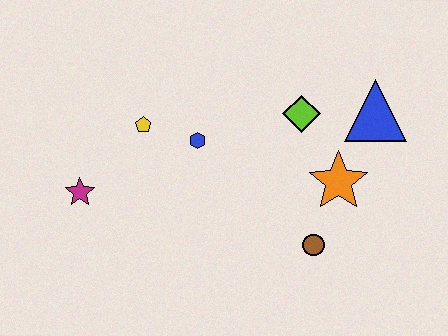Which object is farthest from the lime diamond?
The magenta star is farthest from the lime diamond.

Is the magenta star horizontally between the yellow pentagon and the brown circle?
No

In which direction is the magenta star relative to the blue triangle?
The magenta star is to the left of the blue triangle.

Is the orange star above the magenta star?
Yes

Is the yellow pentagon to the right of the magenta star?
Yes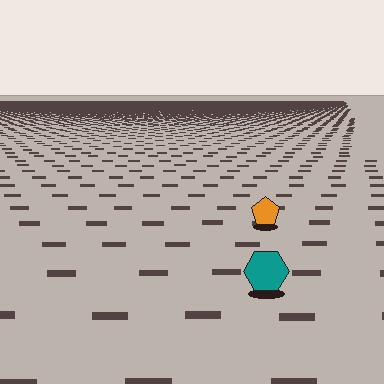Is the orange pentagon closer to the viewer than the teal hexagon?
No. The teal hexagon is closer — you can tell from the texture gradient: the ground texture is coarser near it.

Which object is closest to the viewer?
The teal hexagon is closest. The texture marks near it are larger and more spread out.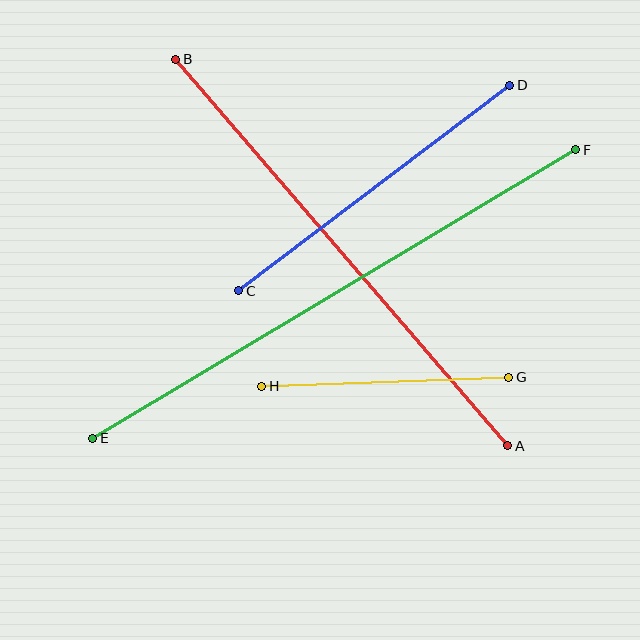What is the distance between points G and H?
The distance is approximately 247 pixels.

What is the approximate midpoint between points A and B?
The midpoint is at approximately (342, 253) pixels.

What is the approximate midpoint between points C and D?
The midpoint is at approximately (374, 188) pixels.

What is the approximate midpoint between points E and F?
The midpoint is at approximately (334, 294) pixels.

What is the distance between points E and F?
The distance is approximately 563 pixels.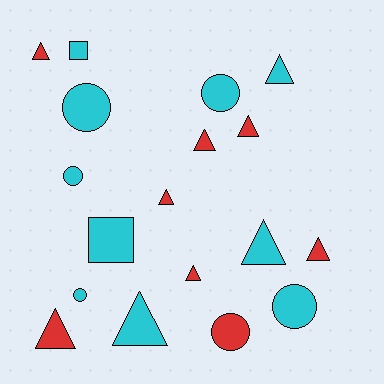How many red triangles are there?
There are 7 red triangles.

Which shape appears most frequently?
Triangle, with 10 objects.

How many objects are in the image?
There are 18 objects.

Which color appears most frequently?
Cyan, with 10 objects.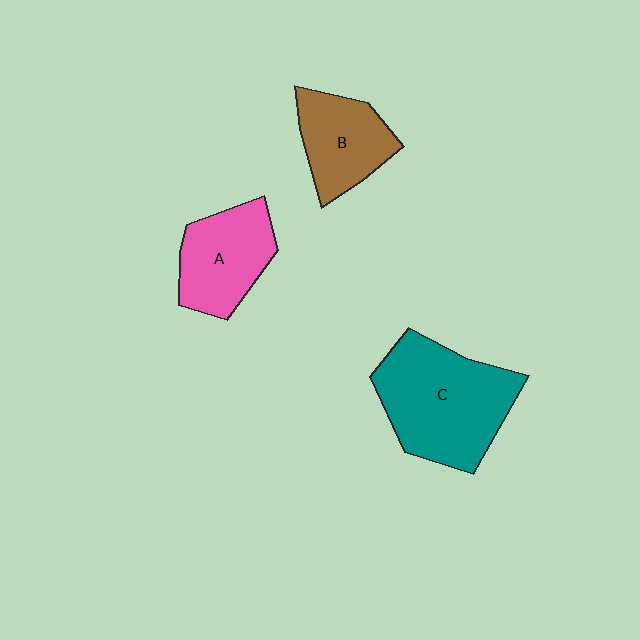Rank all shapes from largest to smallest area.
From largest to smallest: C (teal), A (pink), B (brown).